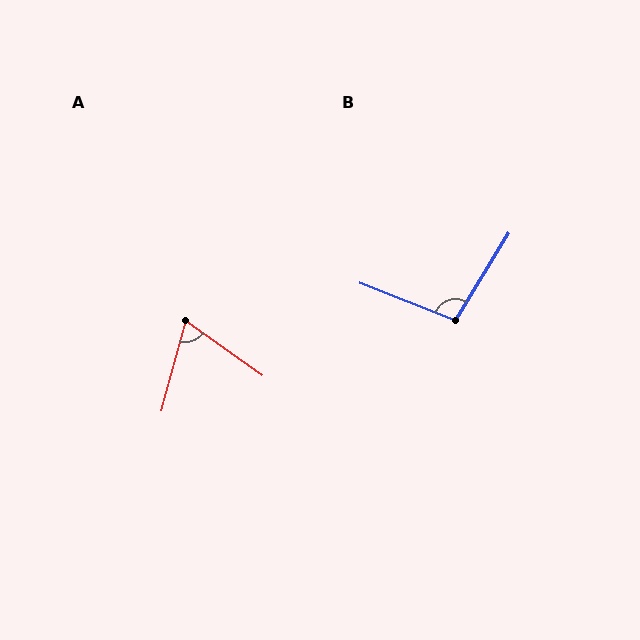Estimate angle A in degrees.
Approximately 69 degrees.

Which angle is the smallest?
A, at approximately 69 degrees.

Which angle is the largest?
B, at approximately 100 degrees.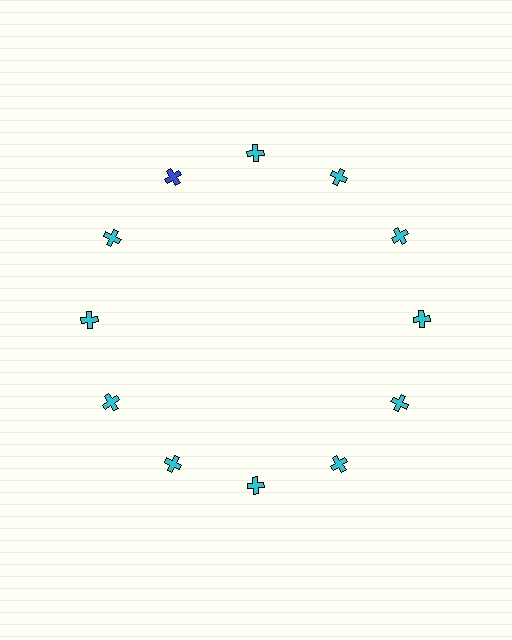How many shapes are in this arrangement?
There are 12 shapes arranged in a ring pattern.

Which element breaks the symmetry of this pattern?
The blue cross at roughly the 11 o'clock position breaks the symmetry. All other shapes are cyan crosses.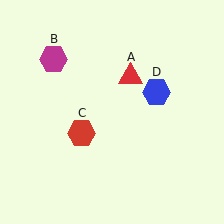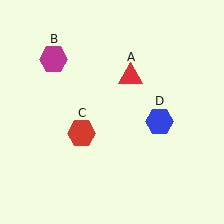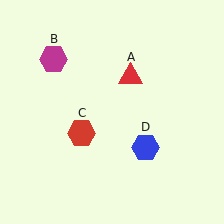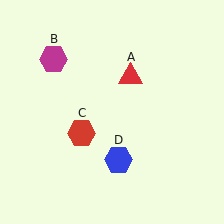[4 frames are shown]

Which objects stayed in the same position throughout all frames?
Red triangle (object A) and magenta hexagon (object B) and red hexagon (object C) remained stationary.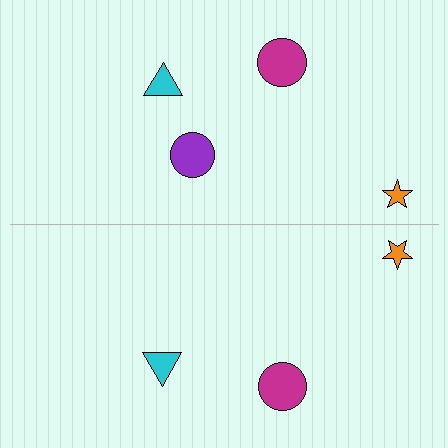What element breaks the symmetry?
A purple circle is missing from the bottom side.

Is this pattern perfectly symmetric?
No, the pattern is not perfectly symmetric. A purple circle is missing from the bottom side.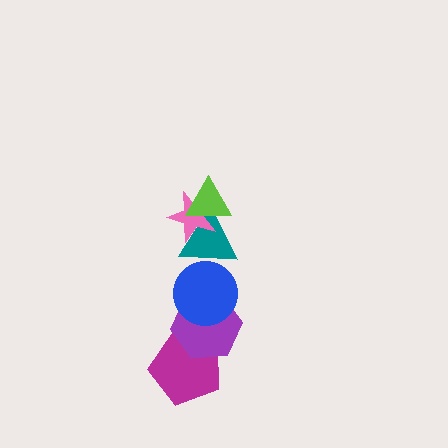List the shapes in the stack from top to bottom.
From top to bottom: the lime triangle, the pink star, the teal triangle, the blue circle, the purple hexagon, the magenta pentagon.